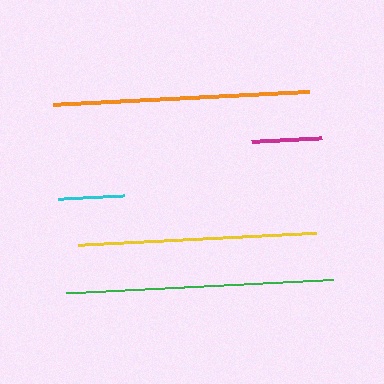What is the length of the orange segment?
The orange segment is approximately 255 pixels long.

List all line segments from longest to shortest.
From longest to shortest: green, orange, yellow, magenta, cyan.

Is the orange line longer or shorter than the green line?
The green line is longer than the orange line.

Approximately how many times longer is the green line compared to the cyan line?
The green line is approximately 4.0 times the length of the cyan line.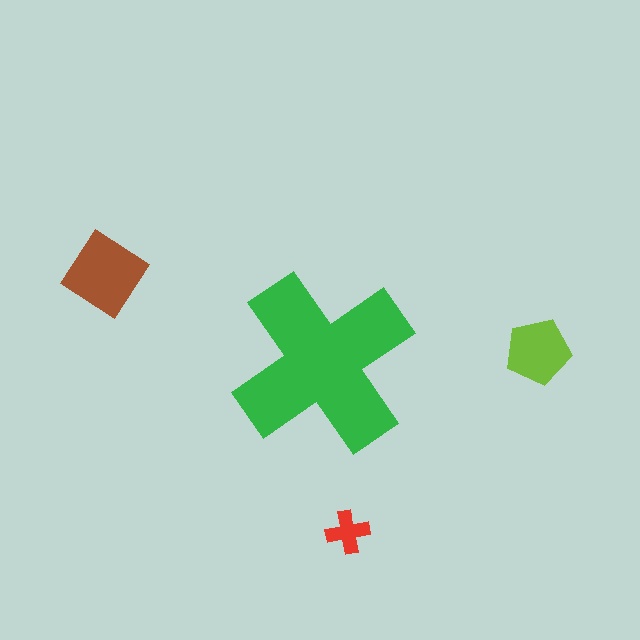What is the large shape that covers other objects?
A green cross.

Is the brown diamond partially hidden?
No, the brown diamond is fully visible.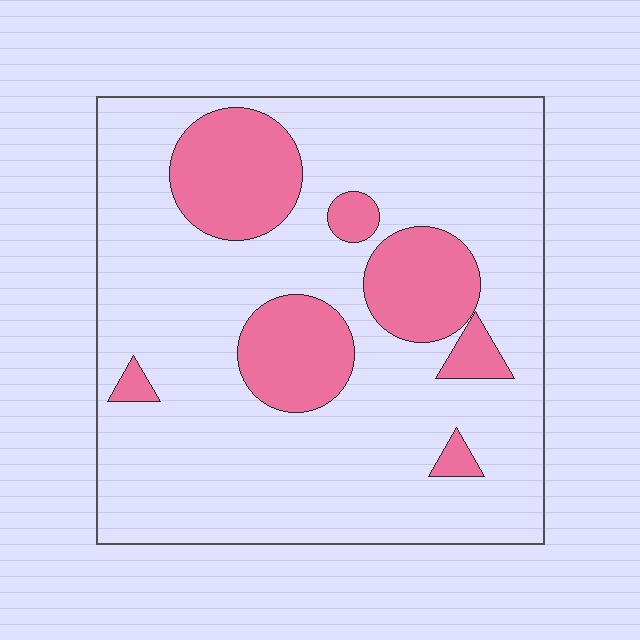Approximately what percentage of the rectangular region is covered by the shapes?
Approximately 20%.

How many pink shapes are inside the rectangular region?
7.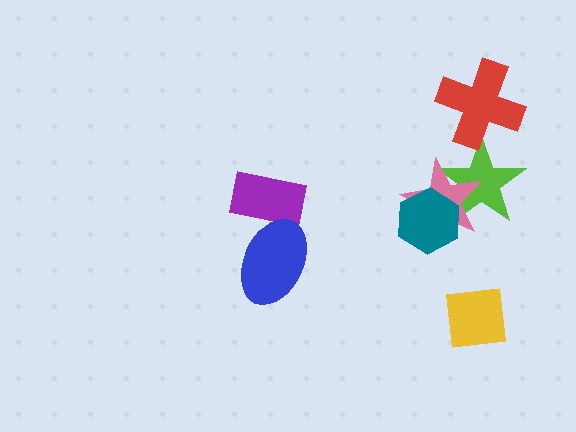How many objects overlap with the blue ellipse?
1 object overlaps with the blue ellipse.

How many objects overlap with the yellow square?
0 objects overlap with the yellow square.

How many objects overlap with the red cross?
1 object overlaps with the red cross.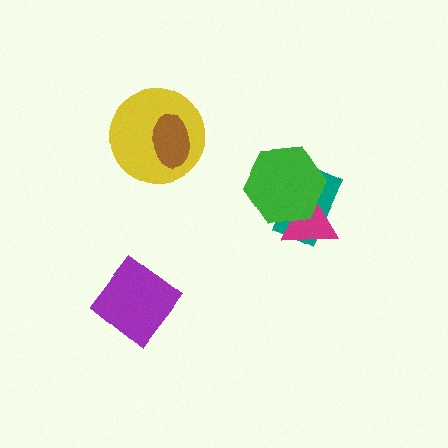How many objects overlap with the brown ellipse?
1 object overlaps with the brown ellipse.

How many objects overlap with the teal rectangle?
2 objects overlap with the teal rectangle.